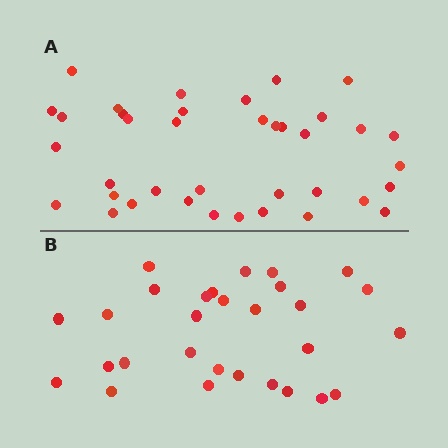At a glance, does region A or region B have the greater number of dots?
Region A (the top region) has more dots.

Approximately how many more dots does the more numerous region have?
Region A has roughly 8 or so more dots than region B.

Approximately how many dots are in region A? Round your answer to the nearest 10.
About 40 dots. (The exact count is 38, which rounds to 40.)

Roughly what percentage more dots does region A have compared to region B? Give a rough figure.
About 30% more.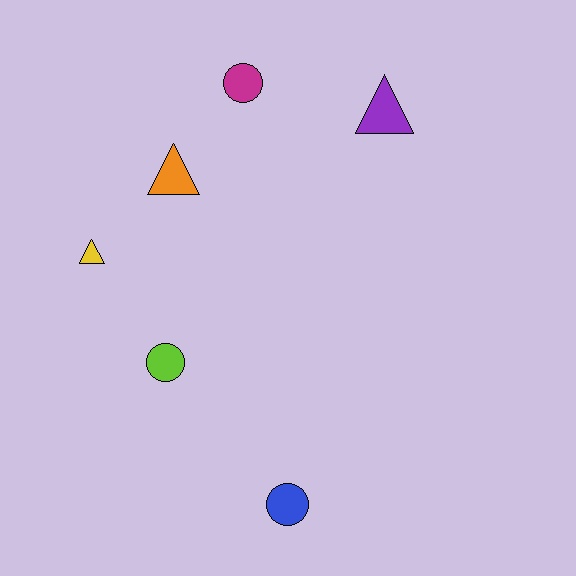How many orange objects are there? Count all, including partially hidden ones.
There is 1 orange object.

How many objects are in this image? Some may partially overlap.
There are 6 objects.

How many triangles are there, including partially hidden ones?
There are 3 triangles.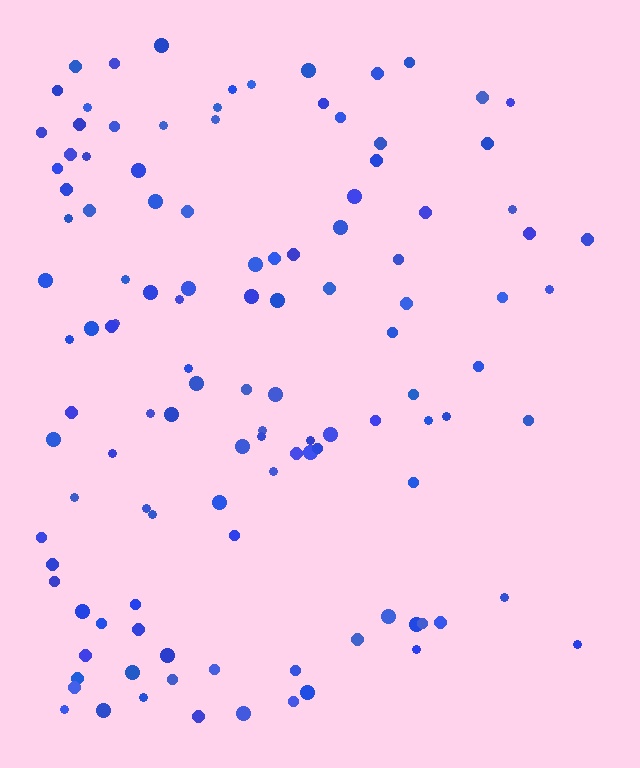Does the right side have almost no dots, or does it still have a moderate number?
Still a moderate number, just noticeably fewer than the left.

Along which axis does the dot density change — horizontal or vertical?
Horizontal.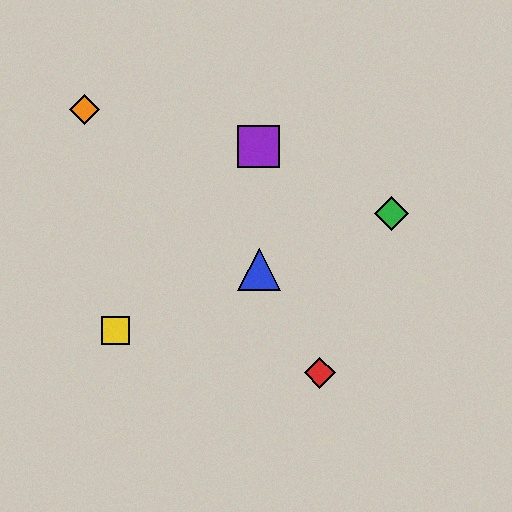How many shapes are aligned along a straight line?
3 shapes (the blue triangle, the green diamond, the yellow square) are aligned along a straight line.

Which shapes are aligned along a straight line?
The blue triangle, the green diamond, the yellow square are aligned along a straight line.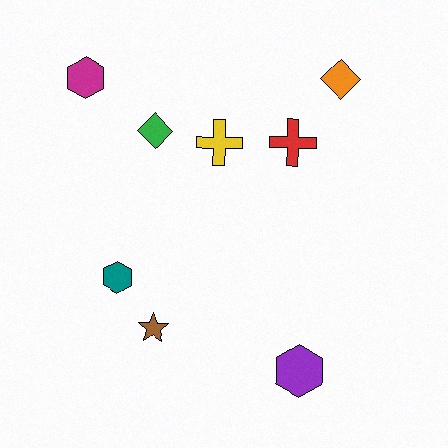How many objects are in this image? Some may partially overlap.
There are 8 objects.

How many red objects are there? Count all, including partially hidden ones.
There is 1 red object.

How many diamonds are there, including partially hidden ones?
There are 2 diamonds.